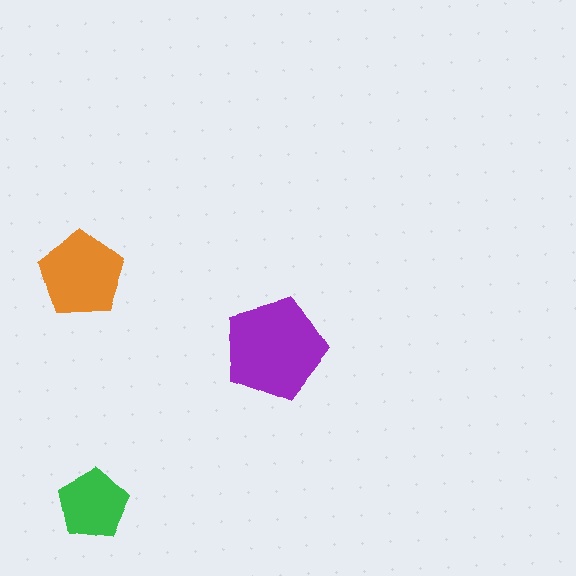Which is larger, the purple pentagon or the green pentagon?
The purple one.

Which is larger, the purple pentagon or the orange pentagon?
The purple one.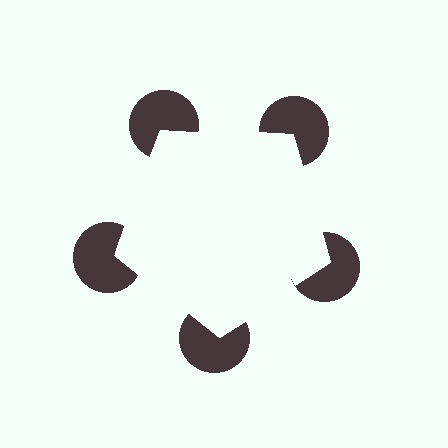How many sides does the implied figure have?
5 sides.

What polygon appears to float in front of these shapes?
An illusory pentagon — its edges are inferred from the aligned wedge cuts in the pac-man discs, not physically drawn.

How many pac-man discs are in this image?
There are 5 — one at each vertex of the illusory pentagon.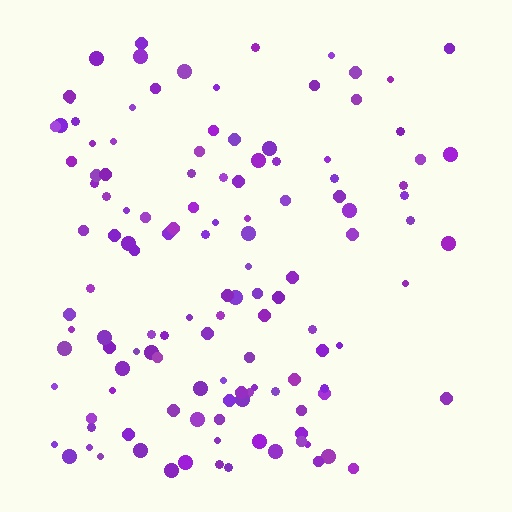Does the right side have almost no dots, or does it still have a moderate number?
Still a moderate number, just noticeably fewer than the left.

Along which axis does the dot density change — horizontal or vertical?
Horizontal.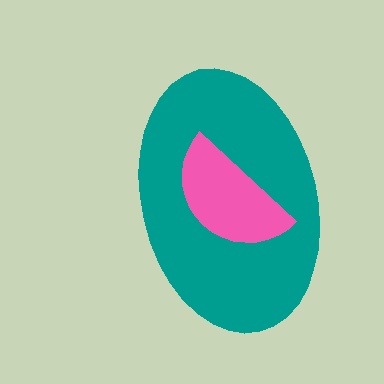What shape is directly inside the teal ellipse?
The pink semicircle.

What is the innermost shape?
The pink semicircle.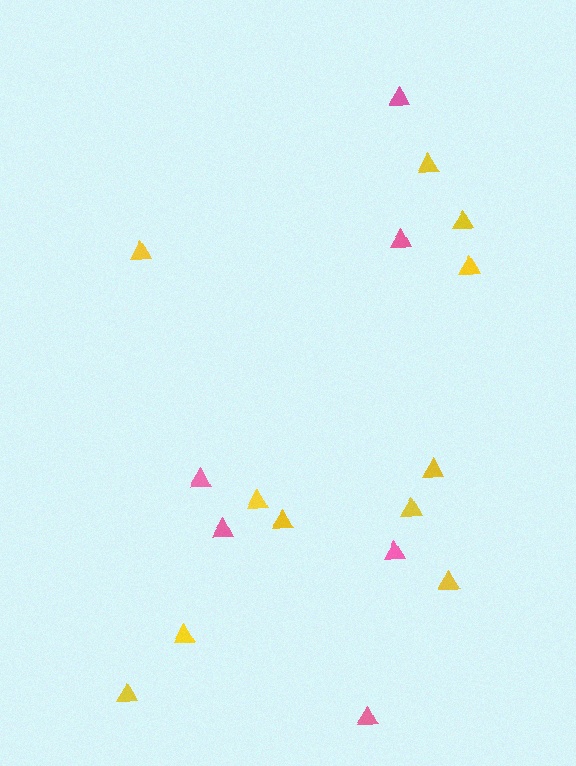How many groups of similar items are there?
There are 2 groups: one group of pink triangles (6) and one group of yellow triangles (11).